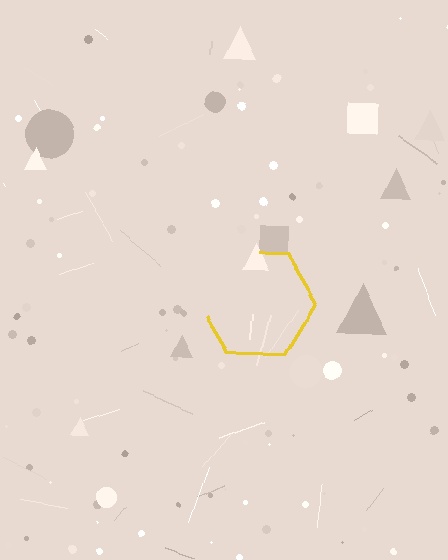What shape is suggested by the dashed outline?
The dashed outline suggests a hexagon.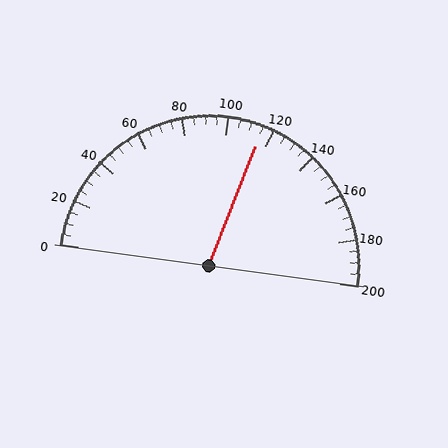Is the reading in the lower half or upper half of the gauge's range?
The reading is in the upper half of the range (0 to 200).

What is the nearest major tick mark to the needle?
The nearest major tick mark is 120.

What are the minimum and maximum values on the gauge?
The gauge ranges from 0 to 200.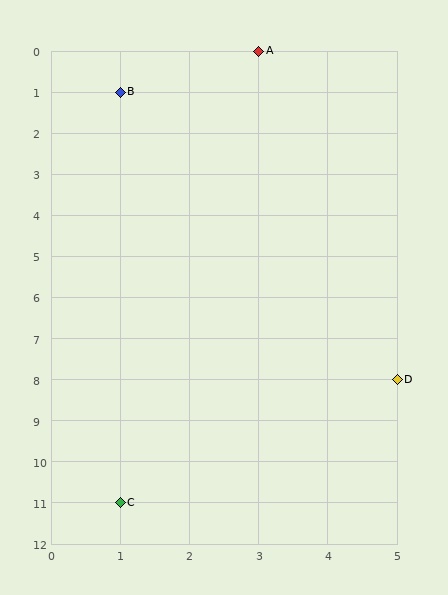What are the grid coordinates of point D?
Point D is at grid coordinates (5, 8).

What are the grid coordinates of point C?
Point C is at grid coordinates (1, 11).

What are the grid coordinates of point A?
Point A is at grid coordinates (3, 0).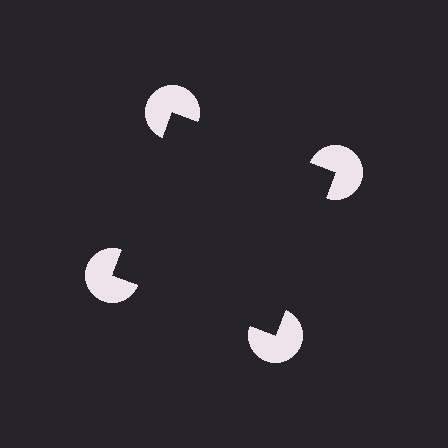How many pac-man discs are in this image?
There are 4 — one at each vertex of the illusory square.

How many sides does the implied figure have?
4 sides.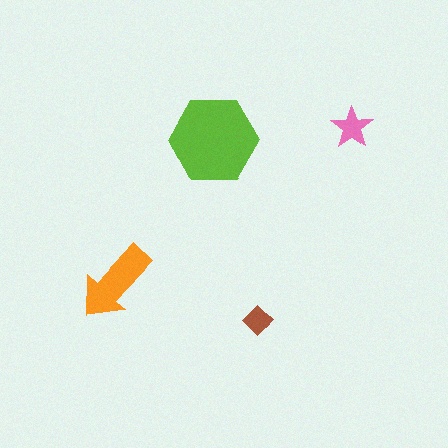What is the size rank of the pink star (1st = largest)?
3rd.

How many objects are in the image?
There are 4 objects in the image.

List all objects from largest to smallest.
The lime hexagon, the orange arrow, the pink star, the brown diamond.